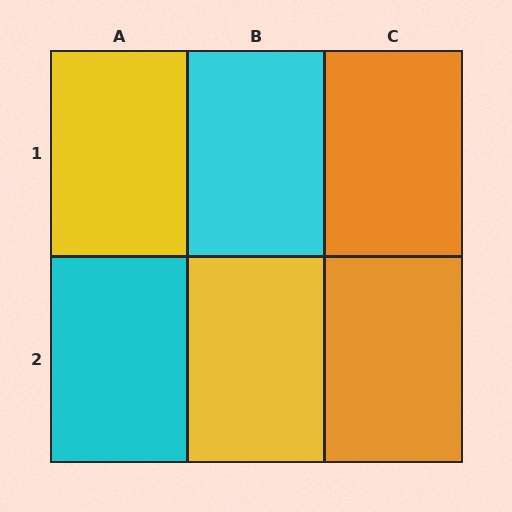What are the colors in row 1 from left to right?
Yellow, cyan, orange.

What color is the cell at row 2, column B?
Yellow.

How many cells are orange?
2 cells are orange.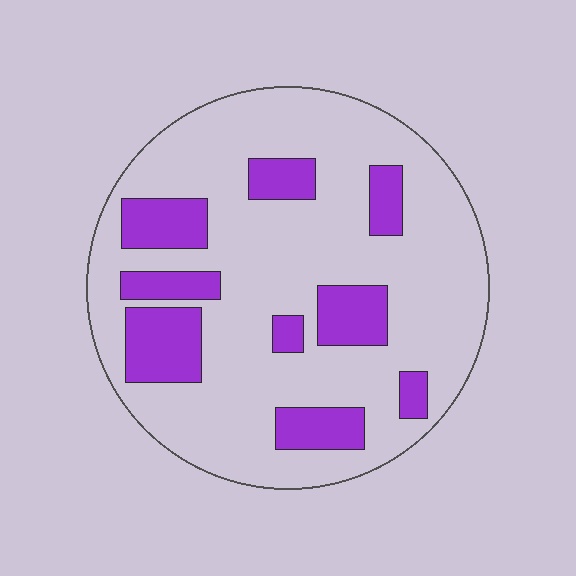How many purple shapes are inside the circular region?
9.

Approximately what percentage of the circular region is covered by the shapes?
Approximately 25%.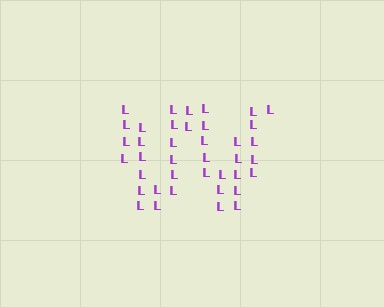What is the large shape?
The large shape is the letter W.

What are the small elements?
The small elements are letter L's.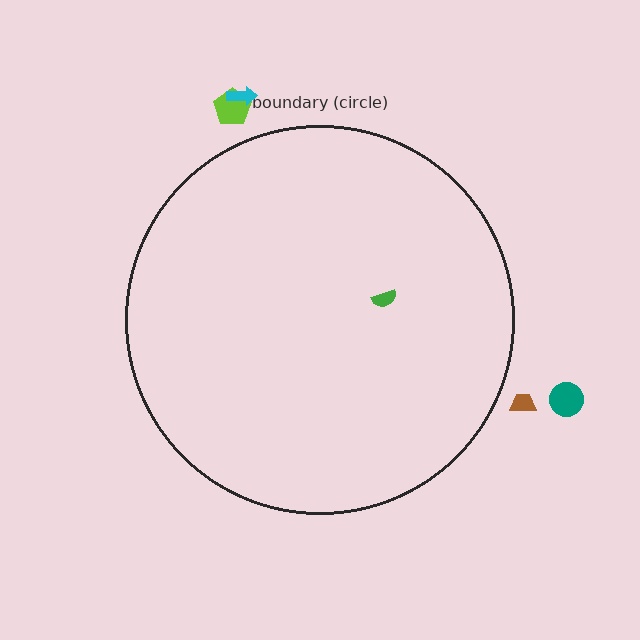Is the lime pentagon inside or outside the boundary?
Outside.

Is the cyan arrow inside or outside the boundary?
Outside.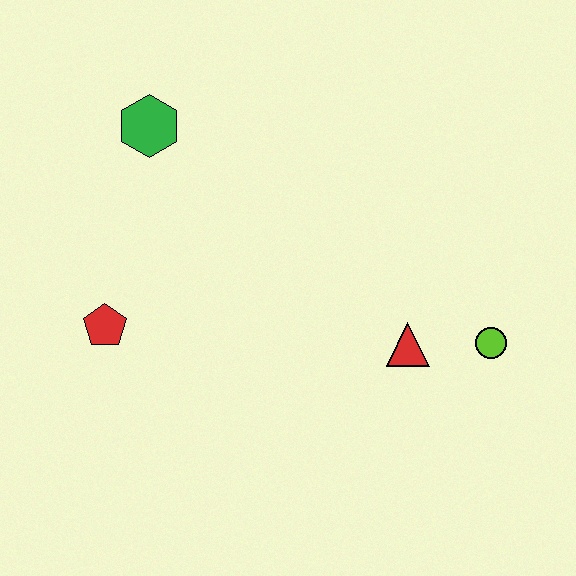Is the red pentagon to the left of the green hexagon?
Yes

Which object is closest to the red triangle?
The lime circle is closest to the red triangle.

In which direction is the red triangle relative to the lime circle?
The red triangle is to the left of the lime circle.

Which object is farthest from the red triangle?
The green hexagon is farthest from the red triangle.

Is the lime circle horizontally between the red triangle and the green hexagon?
No